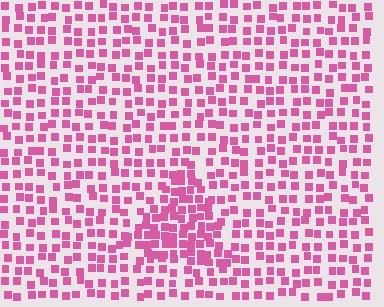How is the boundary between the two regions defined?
The boundary is defined by a change in element density (approximately 1.8x ratio). All elements are the same color, size, and shape.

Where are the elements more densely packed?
The elements are more densely packed inside the triangle boundary.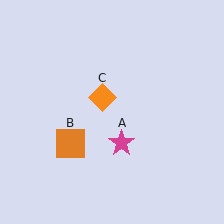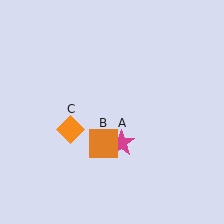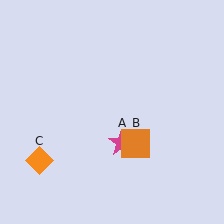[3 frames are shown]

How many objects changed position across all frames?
2 objects changed position: orange square (object B), orange diamond (object C).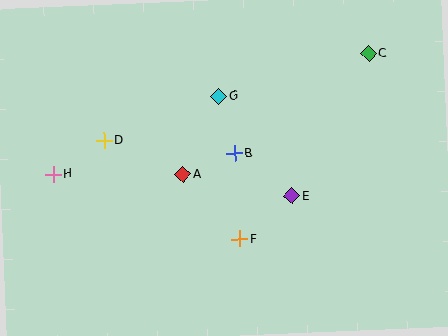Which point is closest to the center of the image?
Point B at (235, 153) is closest to the center.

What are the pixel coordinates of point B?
Point B is at (235, 153).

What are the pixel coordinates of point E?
Point E is at (292, 196).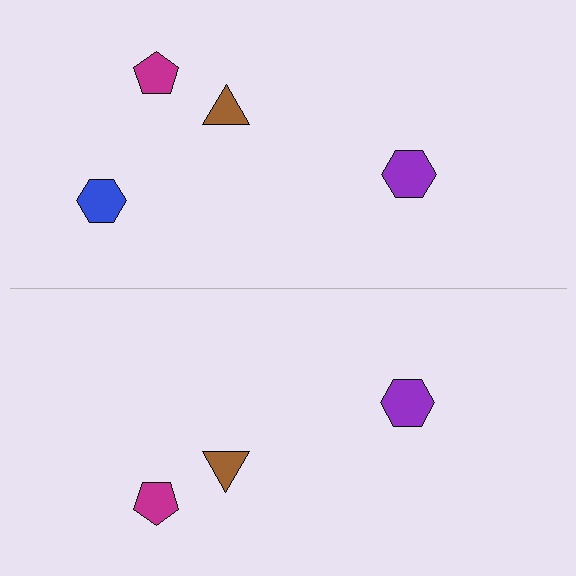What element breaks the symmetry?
A blue hexagon is missing from the bottom side.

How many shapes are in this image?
There are 7 shapes in this image.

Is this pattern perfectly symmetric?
No, the pattern is not perfectly symmetric. A blue hexagon is missing from the bottom side.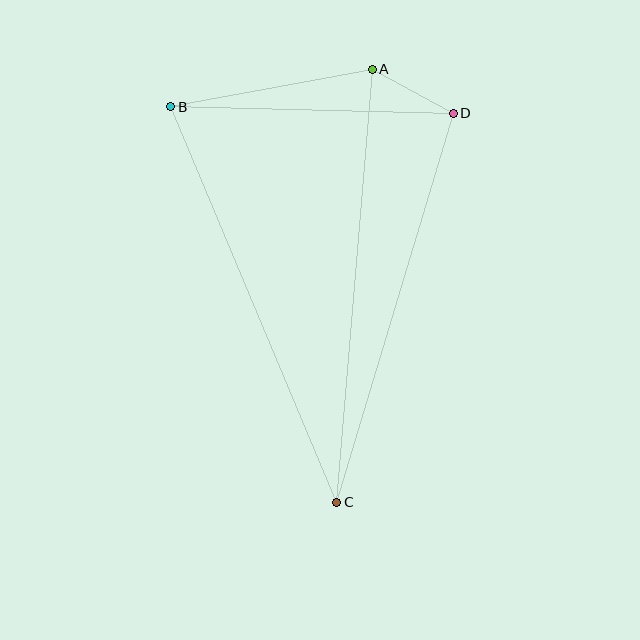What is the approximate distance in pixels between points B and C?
The distance between B and C is approximately 429 pixels.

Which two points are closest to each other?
Points A and D are closest to each other.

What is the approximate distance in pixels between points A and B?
The distance between A and B is approximately 205 pixels.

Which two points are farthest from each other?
Points A and C are farthest from each other.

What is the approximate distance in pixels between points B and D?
The distance between B and D is approximately 282 pixels.